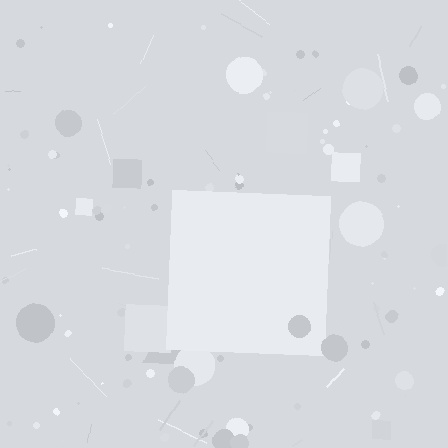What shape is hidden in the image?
A square is hidden in the image.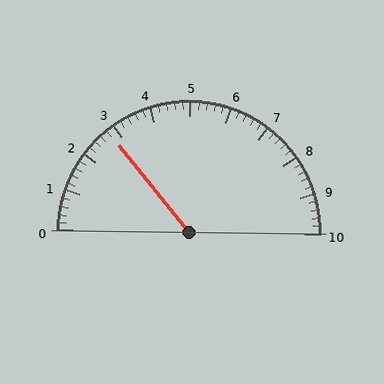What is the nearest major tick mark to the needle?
The nearest major tick mark is 3.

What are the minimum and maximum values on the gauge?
The gauge ranges from 0 to 10.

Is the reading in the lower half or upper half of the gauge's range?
The reading is in the lower half of the range (0 to 10).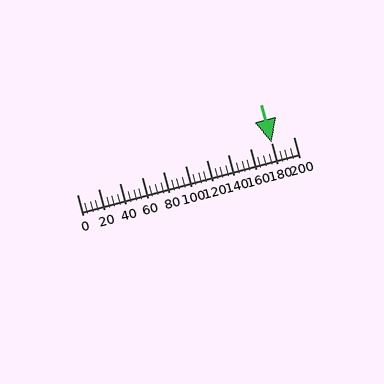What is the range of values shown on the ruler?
The ruler shows values from 0 to 200.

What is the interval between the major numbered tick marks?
The major tick marks are spaced 20 units apart.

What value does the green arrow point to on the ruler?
The green arrow points to approximately 180.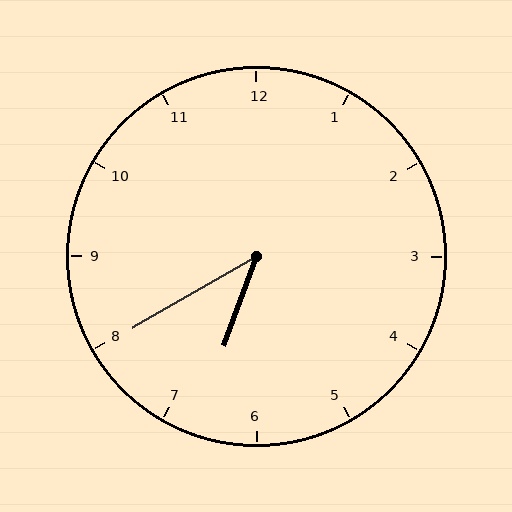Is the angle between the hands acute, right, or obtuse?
It is acute.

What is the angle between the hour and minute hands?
Approximately 40 degrees.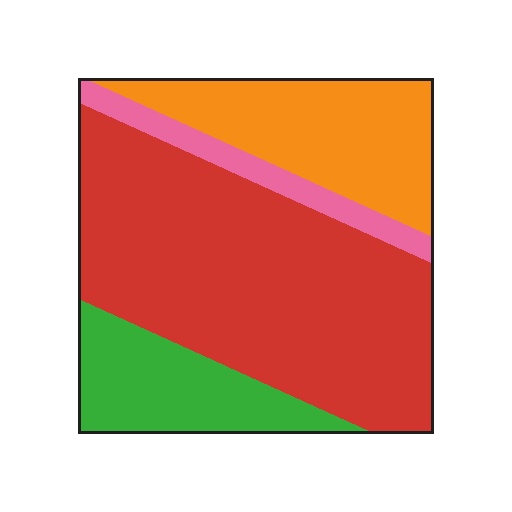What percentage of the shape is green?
Green takes up about one sixth (1/6) of the shape.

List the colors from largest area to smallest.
From largest to smallest: red, orange, green, pink.